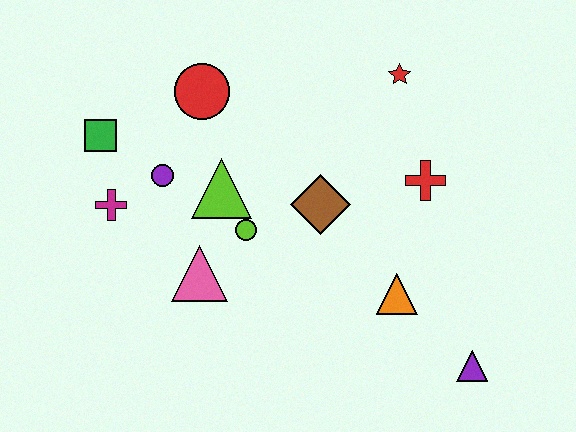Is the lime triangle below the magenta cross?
No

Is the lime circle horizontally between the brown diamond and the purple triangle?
No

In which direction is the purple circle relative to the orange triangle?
The purple circle is to the left of the orange triangle.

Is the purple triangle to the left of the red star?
No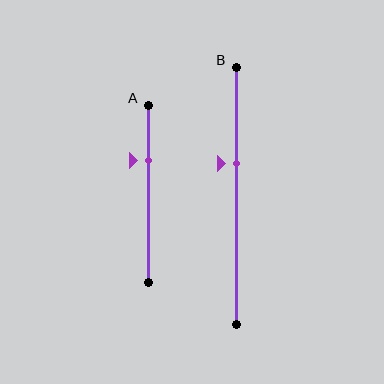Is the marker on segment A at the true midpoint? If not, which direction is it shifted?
No, the marker on segment A is shifted upward by about 19% of the segment length.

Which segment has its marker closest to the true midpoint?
Segment B has its marker closest to the true midpoint.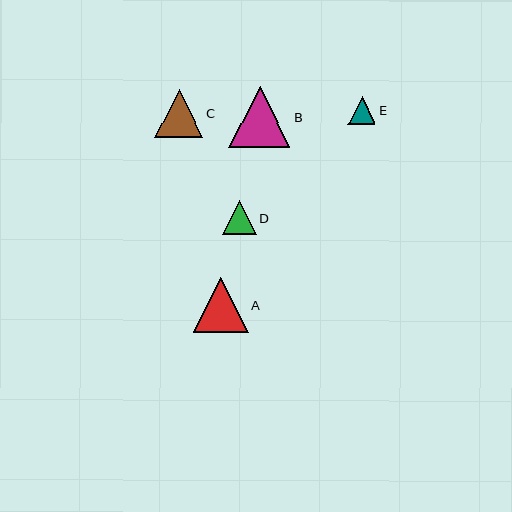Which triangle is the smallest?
Triangle E is the smallest with a size of approximately 27 pixels.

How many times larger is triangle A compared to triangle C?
Triangle A is approximately 1.1 times the size of triangle C.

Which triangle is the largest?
Triangle B is the largest with a size of approximately 61 pixels.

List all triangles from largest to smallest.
From largest to smallest: B, A, C, D, E.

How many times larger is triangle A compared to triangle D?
Triangle A is approximately 1.6 times the size of triangle D.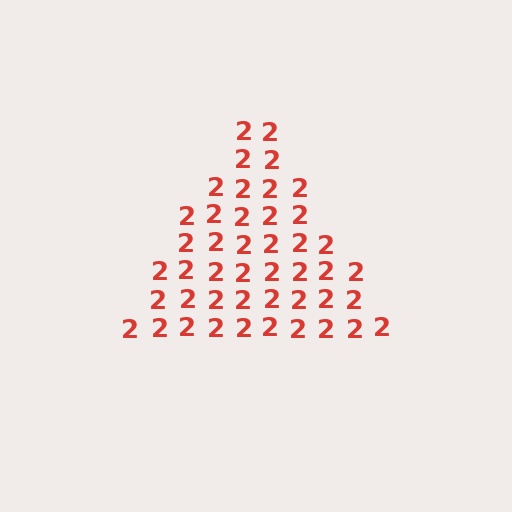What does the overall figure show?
The overall figure shows a triangle.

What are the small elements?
The small elements are digit 2's.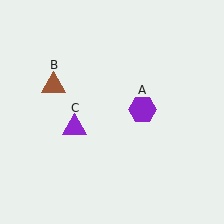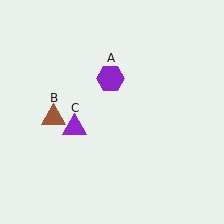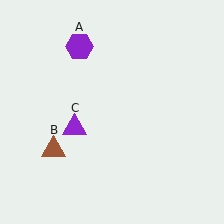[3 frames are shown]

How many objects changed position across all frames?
2 objects changed position: purple hexagon (object A), brown triangle (object B).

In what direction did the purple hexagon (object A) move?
The purple hexagon (object A) moved up and to the left.